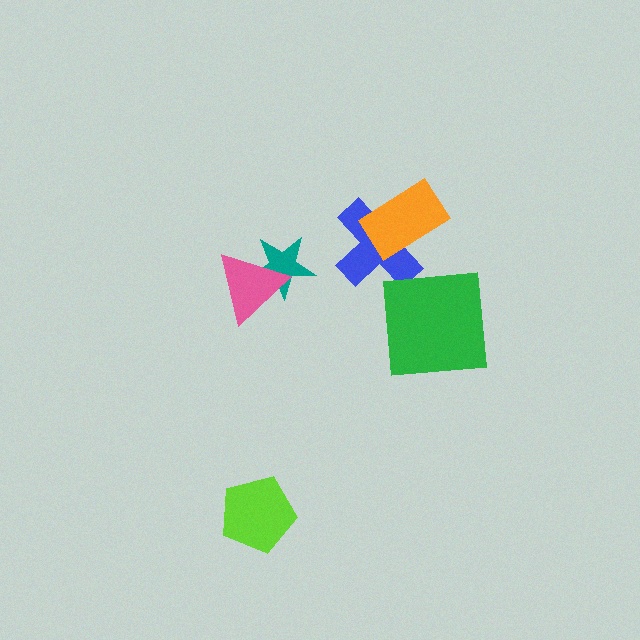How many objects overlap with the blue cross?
1 object overlaps with the blue cross.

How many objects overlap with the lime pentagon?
0 objects overlap with the lime pentagon.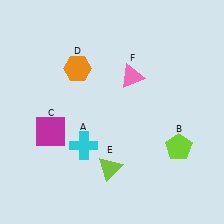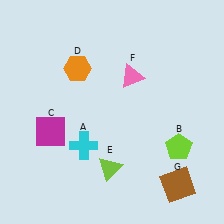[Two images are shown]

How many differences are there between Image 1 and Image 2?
There is 1 difference between the two images.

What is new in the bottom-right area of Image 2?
A brown square (G) was added in the bottom-right area of Image 2.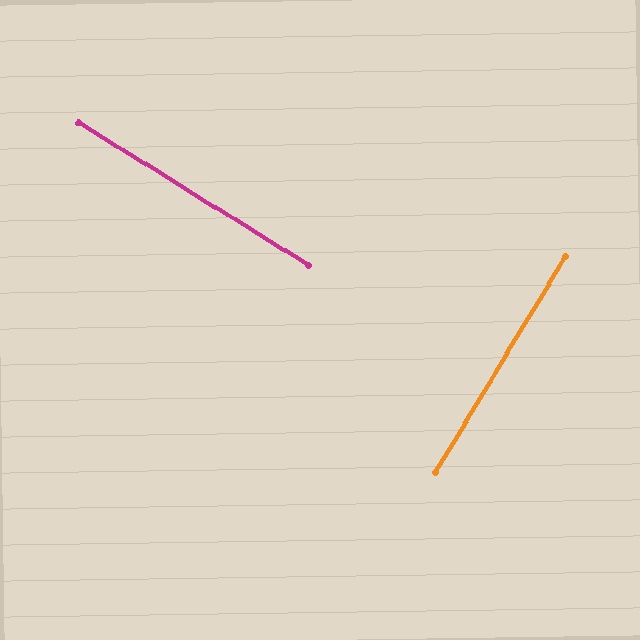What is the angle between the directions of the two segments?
Approximately 89 degrees.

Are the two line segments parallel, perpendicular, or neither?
Perpendicular — they meet at approximately 89°.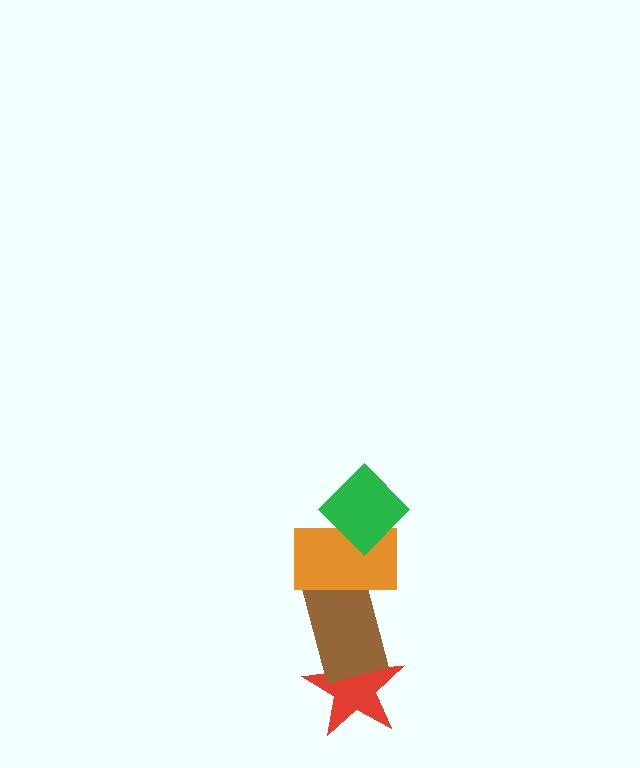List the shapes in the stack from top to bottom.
From top to bottom: the green diamond, the orange rectangle, the brown rectangle, the red star.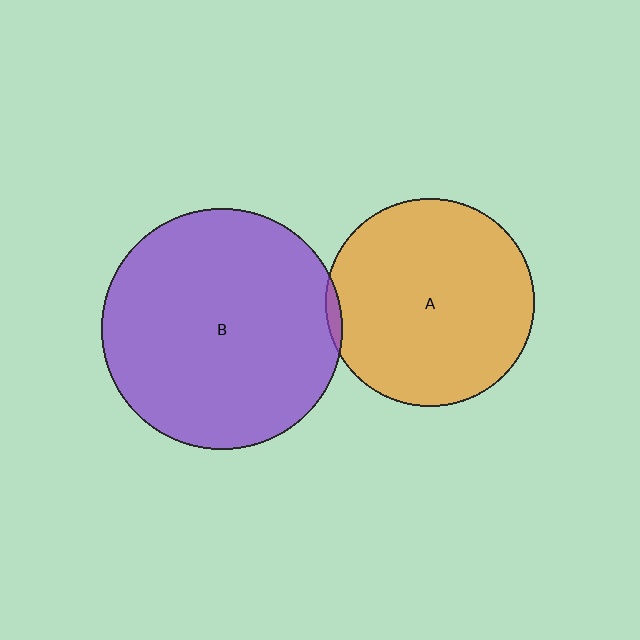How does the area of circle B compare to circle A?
Approximately 1.3 times.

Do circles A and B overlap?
Yes.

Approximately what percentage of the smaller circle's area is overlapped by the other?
Approximately 5%.